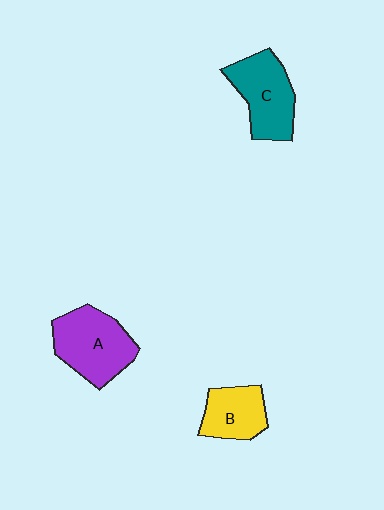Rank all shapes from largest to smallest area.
From largest to smallest: A (purple), C (teal), B (yellow).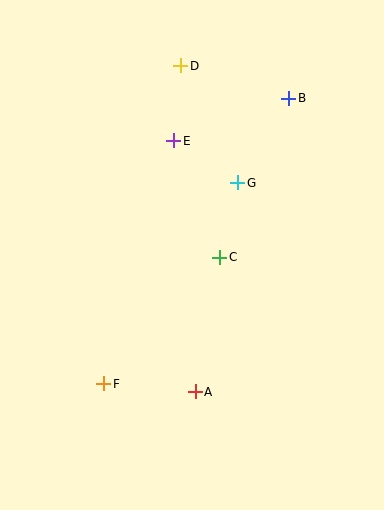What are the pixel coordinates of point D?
Point D is at (181, 66).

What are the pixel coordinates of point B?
Point B is at (289, 98).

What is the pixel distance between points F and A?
The distance between F and A is 92 pixels.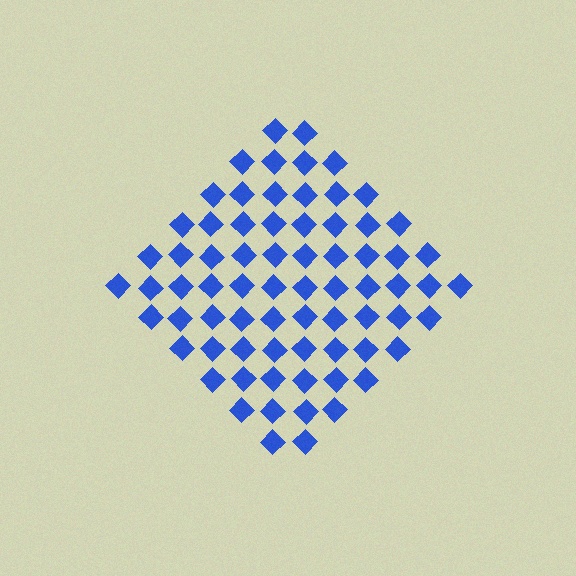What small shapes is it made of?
It is made of small diamonds.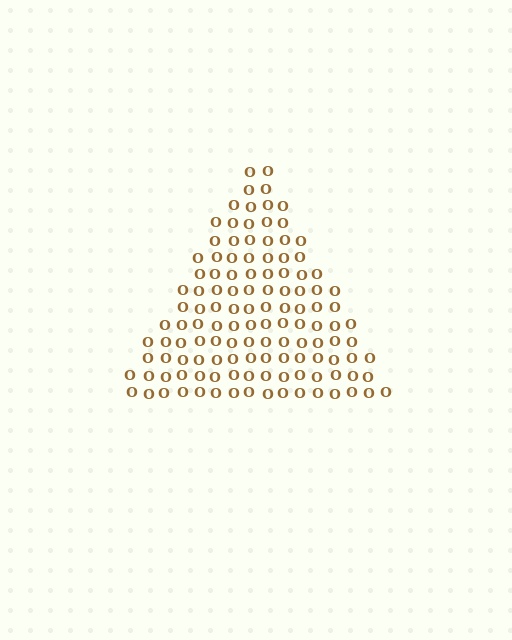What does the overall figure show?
The overall figure shows a triangle.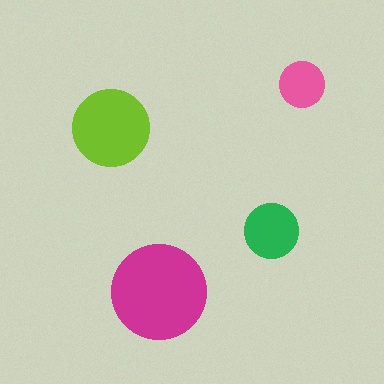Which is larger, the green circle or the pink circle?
The green one.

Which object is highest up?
The pink circle is topmost.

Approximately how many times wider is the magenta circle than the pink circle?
About 2 times wider.